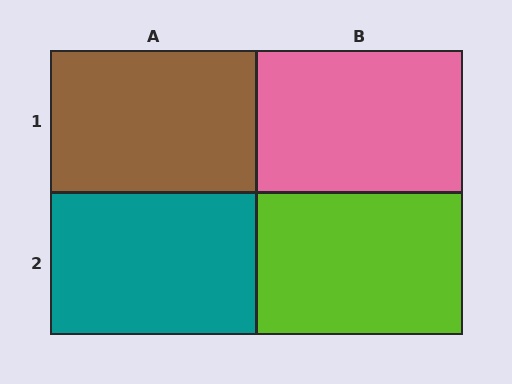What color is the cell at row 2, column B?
Lime.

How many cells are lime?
1 cell is lime.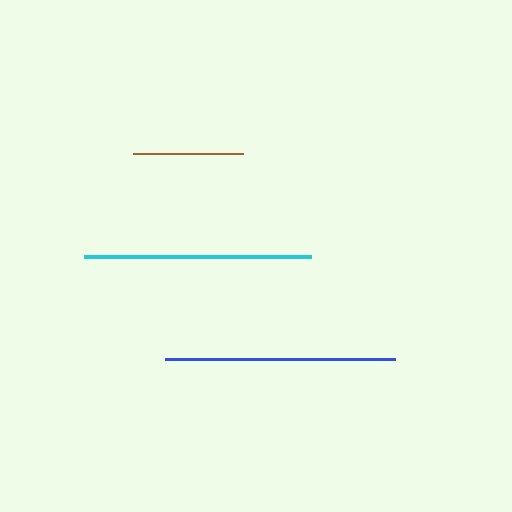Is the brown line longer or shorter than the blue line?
The blue line is longer than the brown line.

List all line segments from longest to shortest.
From longest to shortest: blue, cyan, brown.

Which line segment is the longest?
The blue line is the longest at approximately 229 pixels.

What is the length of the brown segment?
The brown segment is approximately 110 pixels long.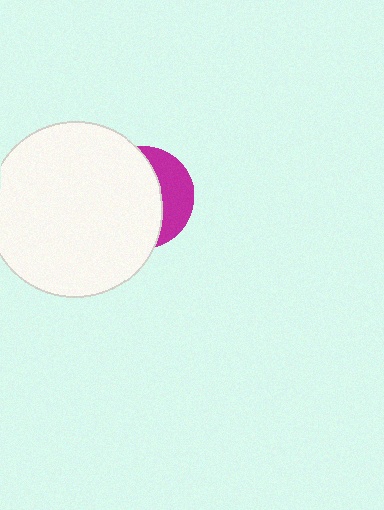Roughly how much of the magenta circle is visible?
A small part of it is visible (roughly 32%).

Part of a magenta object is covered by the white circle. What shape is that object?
It is a circle.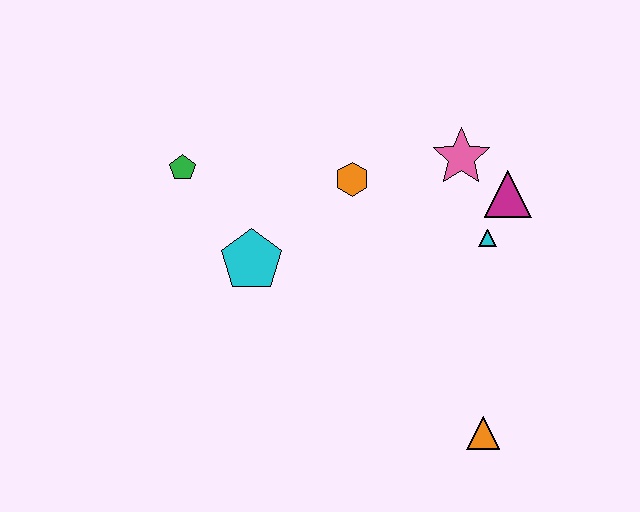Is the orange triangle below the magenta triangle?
Yes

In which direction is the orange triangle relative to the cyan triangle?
The orange triangle is below the cyan triangle.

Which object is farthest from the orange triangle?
The green pentagon is farthest from the orange triangle.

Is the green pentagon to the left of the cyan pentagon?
Yes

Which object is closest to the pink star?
The magenta triangle is closest to the pink star.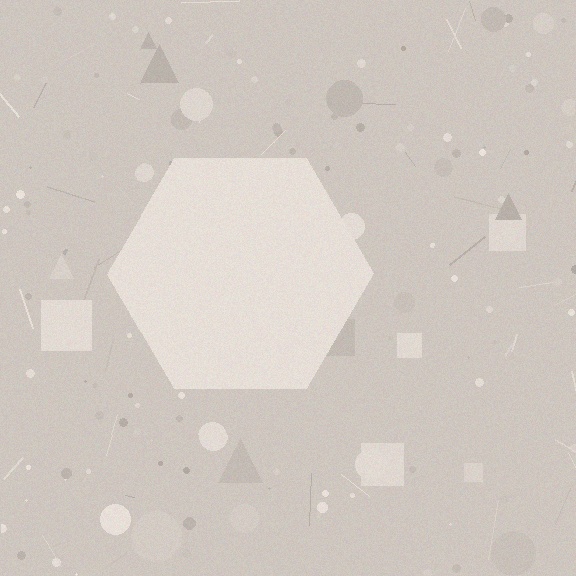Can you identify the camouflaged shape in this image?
The camouflaged shape is a hexagon.